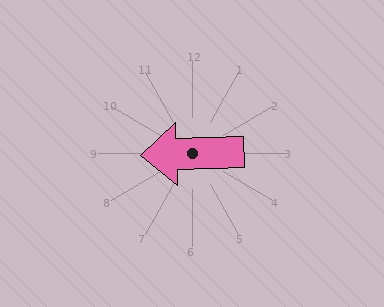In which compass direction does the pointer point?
West.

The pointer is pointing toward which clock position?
Roughly 9 o'clock.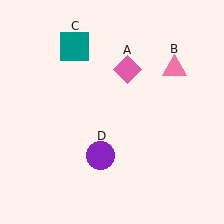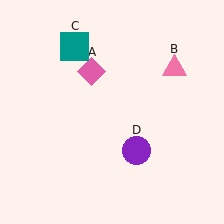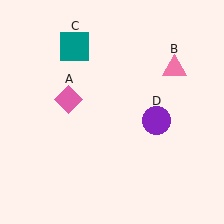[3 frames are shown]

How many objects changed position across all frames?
2 objects changed position: pink diamond (object A), purple circle (object D).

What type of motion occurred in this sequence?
The pink diamond (object A), purple circle (object D) rotated counterclockwise around the center of the scene.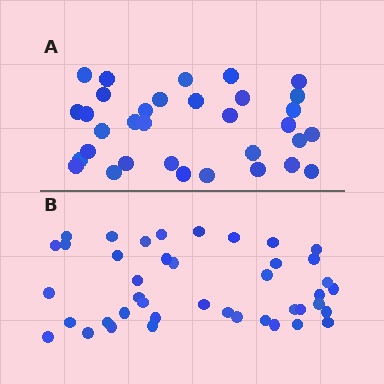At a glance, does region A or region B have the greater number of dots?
Region B (the bottom region) has more dots.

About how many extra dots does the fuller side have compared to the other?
Region B has roughly 8 or so more dots than region A.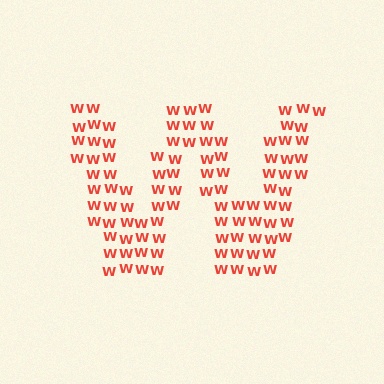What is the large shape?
The large shape is the letter W.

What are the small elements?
The small elements are letter W's.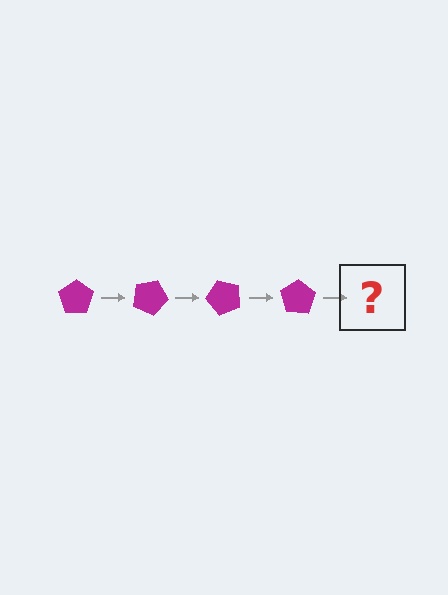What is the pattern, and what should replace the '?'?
The pattern is that the pentagon rotates 25 degrees each step. The '?' should be a magenta pentagon rotated 100 degrees.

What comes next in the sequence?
The next element should be a magenta pentagon rotated 100 degrees.